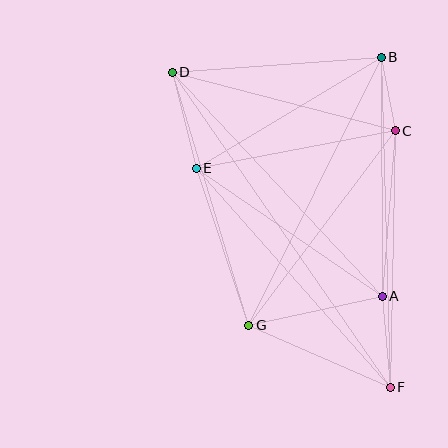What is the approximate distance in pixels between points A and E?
The distance between A and E is approximately 226 pixels.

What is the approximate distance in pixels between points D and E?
The distance between D and E is approximately 99 pixels.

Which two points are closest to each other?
Points B and C are closest to each other.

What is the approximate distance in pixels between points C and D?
The distance between C and D is approximately 231 pixels.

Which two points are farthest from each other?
Points D and F are farthest from each other.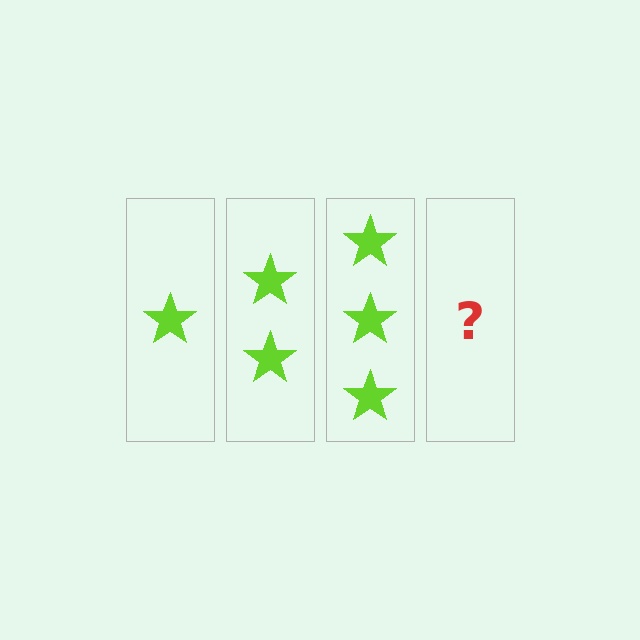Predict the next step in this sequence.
The next step is 4 stars.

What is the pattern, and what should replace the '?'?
The pattern is that each step adds one more star. The '?' should be 4 stars.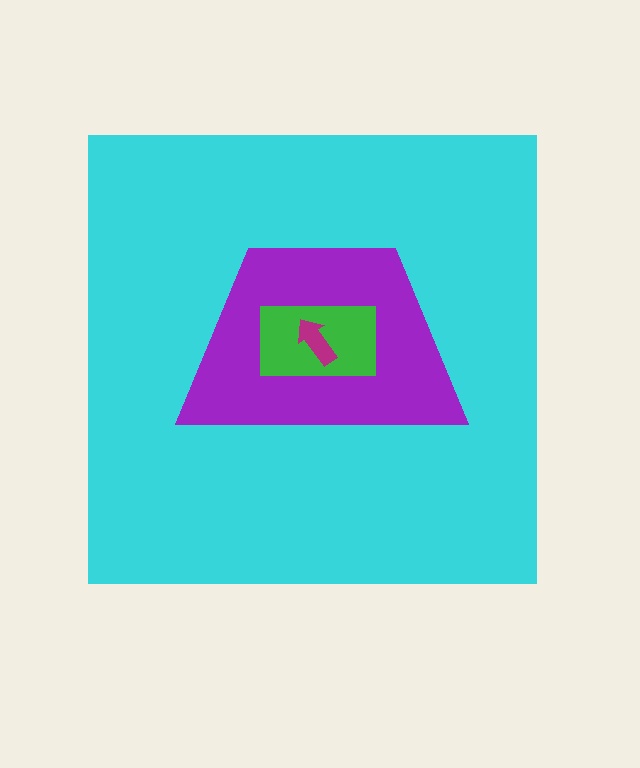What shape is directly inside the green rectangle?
The magenta arrow.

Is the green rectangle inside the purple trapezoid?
Yes.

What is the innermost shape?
The magenta arrow.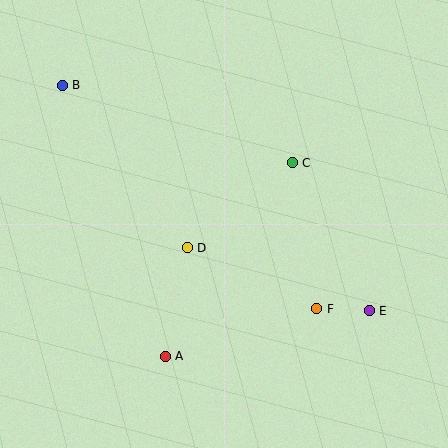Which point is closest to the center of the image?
Point D at (187, 248) is closest to the center.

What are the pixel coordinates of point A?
Point A is at (165, 356).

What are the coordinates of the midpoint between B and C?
The midpoint between B and C is at (177, 124).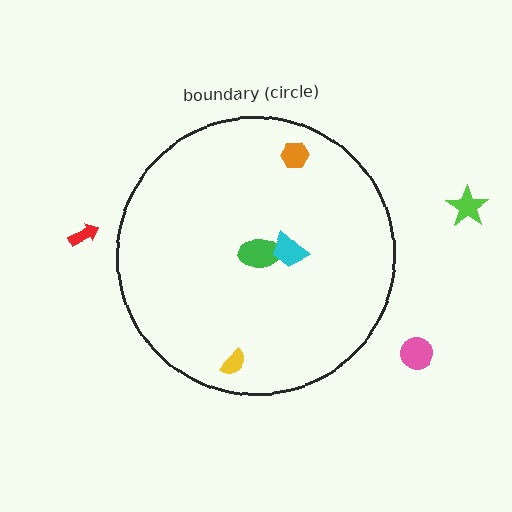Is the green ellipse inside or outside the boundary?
Inside.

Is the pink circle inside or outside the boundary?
Outside.